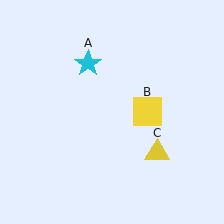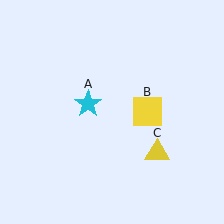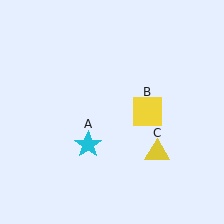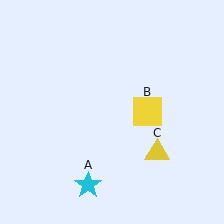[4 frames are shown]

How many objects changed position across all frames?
1 object changed position: cyan star (object A).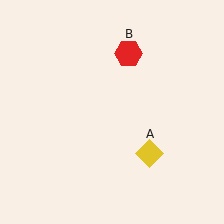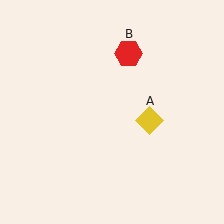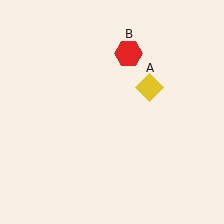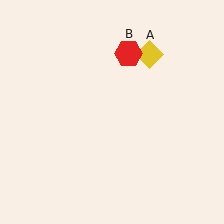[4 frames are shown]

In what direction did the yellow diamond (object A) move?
The yellow diamond (object A) moved up.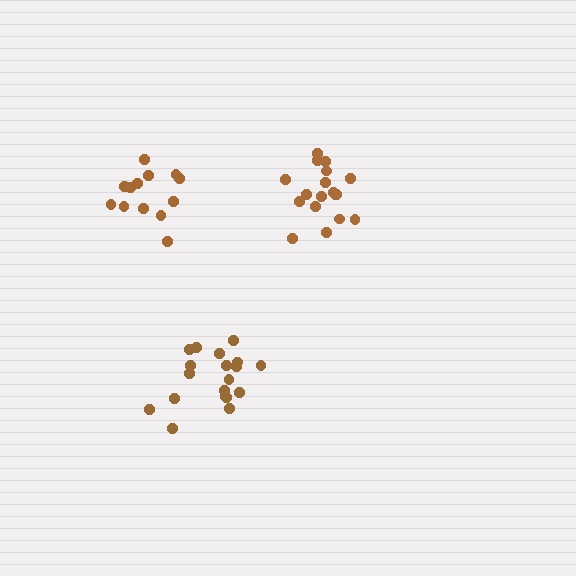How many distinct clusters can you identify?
There are 3 distinct clusters.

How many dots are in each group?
Group 1: 19 dots, Group 2: 18 dots, Group 3: 13 dots (50 total).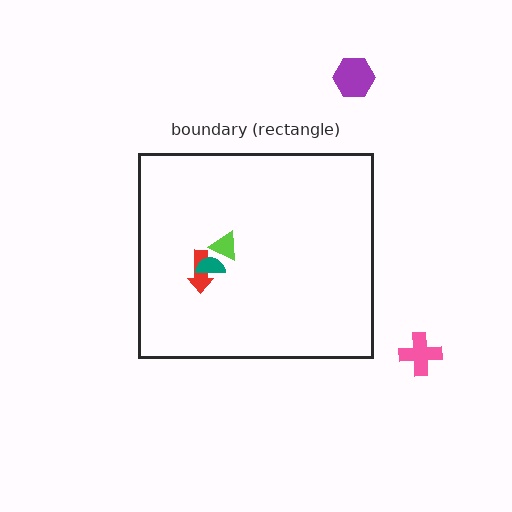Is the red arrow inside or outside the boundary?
Inside.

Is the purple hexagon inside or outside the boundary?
Outside.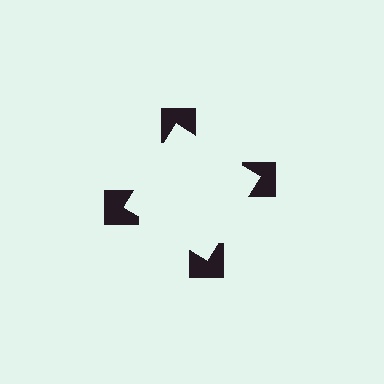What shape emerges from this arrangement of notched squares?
An illusory square — its edges are inferred from the aligned wedge cuts in the notched squares, not physically drawn.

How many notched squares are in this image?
There are 4 — one at each vertex of the illusory square.